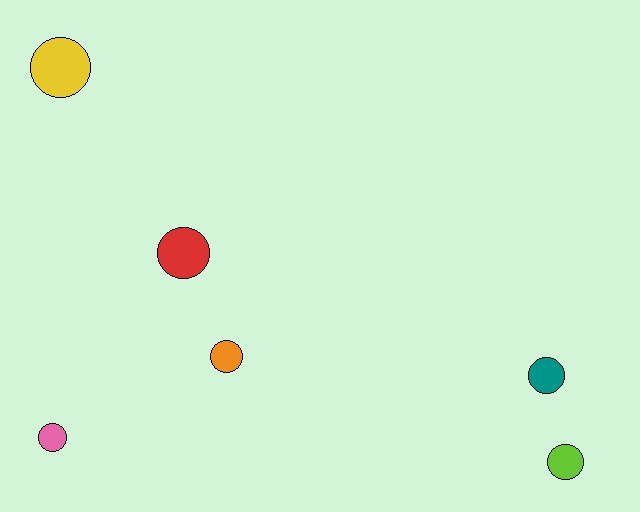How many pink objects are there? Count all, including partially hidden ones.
There is 1 pink object.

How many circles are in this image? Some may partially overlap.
There are 6 circles.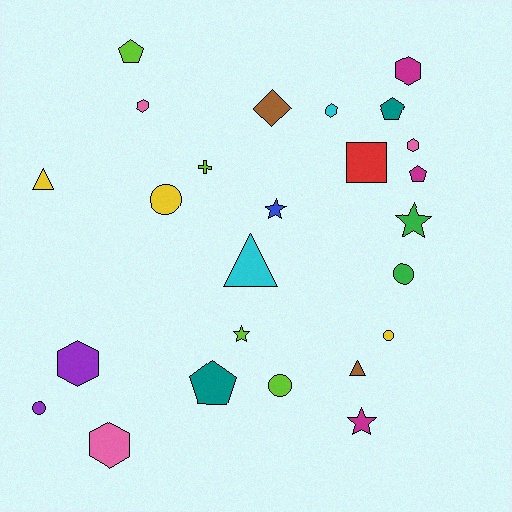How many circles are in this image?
There are 5 circles.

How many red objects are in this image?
There is 1 red object.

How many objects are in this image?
There are 25 objects.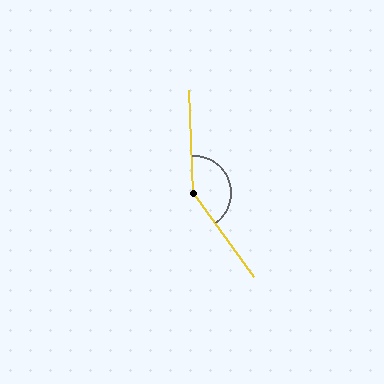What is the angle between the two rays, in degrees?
Approximately 147 degrees.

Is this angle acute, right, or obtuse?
It is obtuse.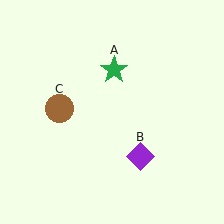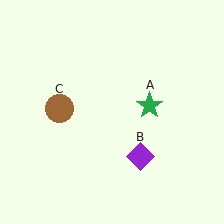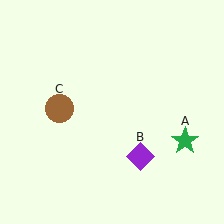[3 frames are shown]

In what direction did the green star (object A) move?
The green star (object A) moved down and to the right.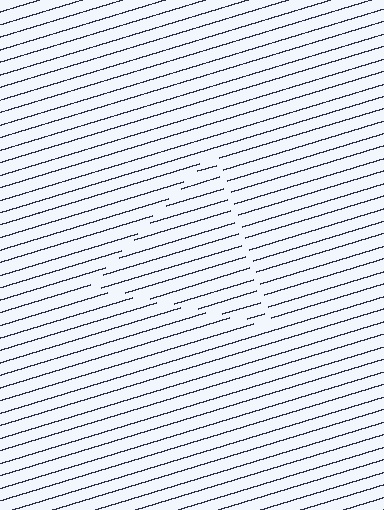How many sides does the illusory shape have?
3 sides — the line-ends trace a triangle.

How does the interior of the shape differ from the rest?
The interior of the shape contains the same grating, shifted by half a period — the contour is defined by the phase discontinuity where line-ends from the inner and outer gratings abut.